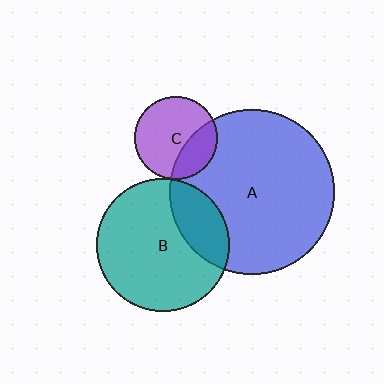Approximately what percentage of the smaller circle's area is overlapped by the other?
Approximately 30%.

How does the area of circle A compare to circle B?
Approximately 1.5 times.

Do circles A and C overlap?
Yes.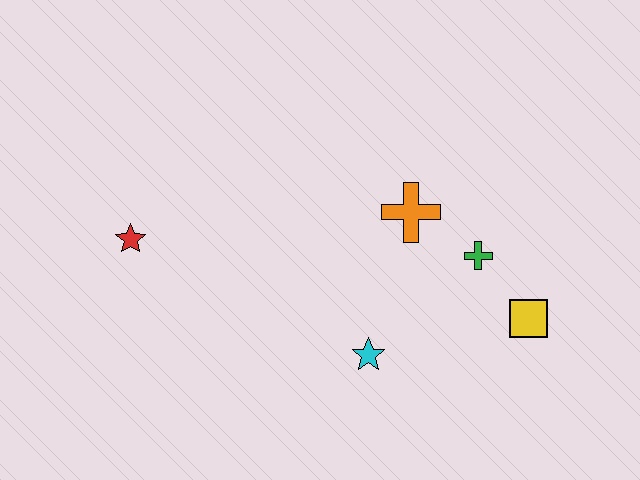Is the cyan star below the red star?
Yes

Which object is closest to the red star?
The cyan star is closest to the red star.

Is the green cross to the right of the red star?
Yes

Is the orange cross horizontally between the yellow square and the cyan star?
Yes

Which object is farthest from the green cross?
The red star is farthest from the green cross.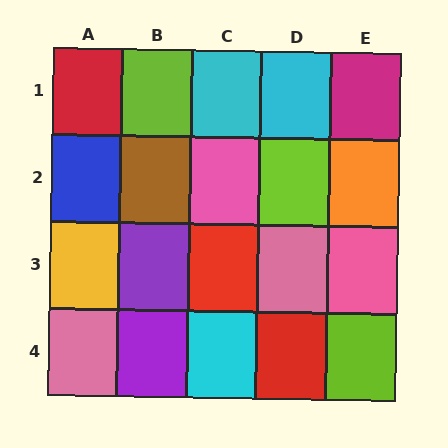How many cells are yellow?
1 cell is yellow.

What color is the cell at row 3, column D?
Pink.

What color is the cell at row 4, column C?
Cyan.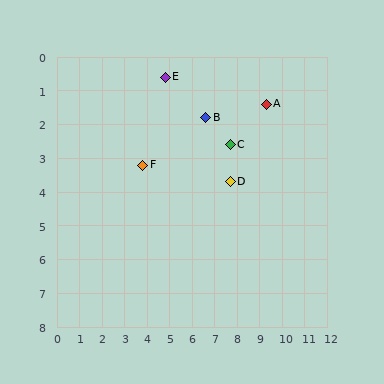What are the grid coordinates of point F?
Point F is at approximately (3.8, 3.2).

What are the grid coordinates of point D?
Point D is at approximately (7.7, 3.7).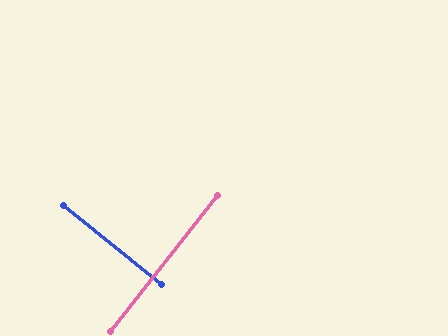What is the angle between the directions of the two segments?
Approximately 90 degrees.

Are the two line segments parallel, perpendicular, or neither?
Perpendicular — they meet at approximately 90°.